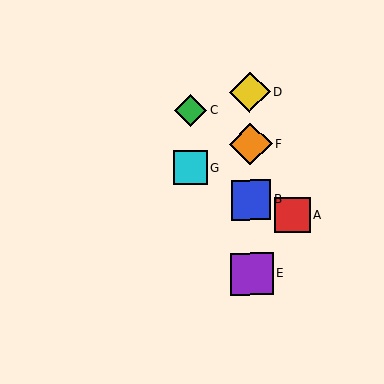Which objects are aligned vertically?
Objects B, D, E, F are aligned vertically.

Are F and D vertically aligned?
Yes, both are at x≈251.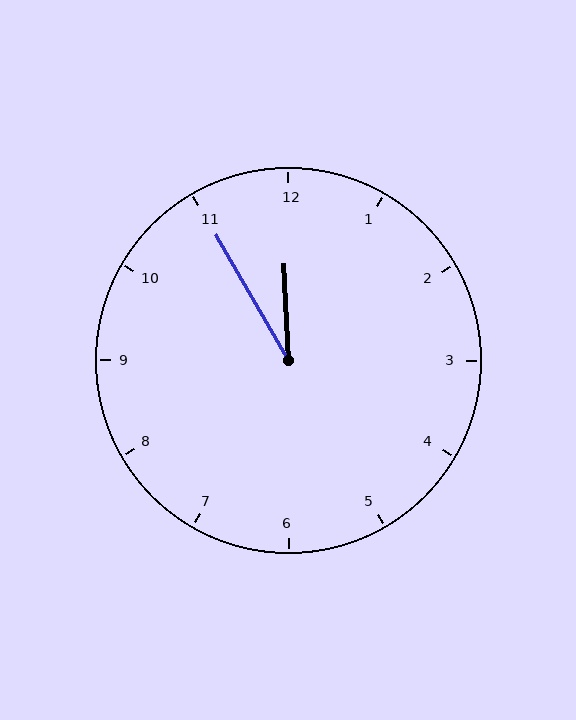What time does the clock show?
11:55.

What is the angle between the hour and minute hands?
Approximately 28 degrees.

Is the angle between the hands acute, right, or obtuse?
It is acute.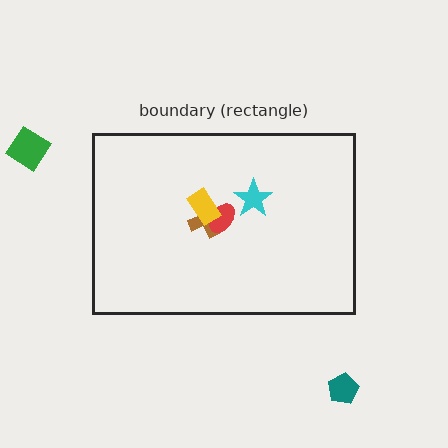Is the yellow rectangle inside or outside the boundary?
Inside.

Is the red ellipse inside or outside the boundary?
Inside.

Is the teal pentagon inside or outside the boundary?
Outside.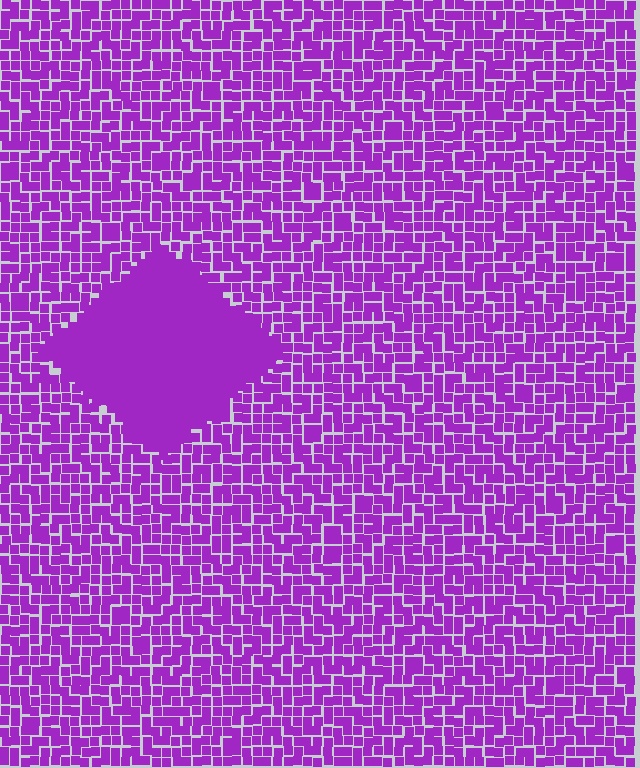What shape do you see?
I see a diamond.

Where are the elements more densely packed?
The elements are more densely packed inside the diamond boundary.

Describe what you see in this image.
The image contains small purple elements arranged at two different densities. A diamond-shaped region is visible where the elements are more densely packed than the surrounding area.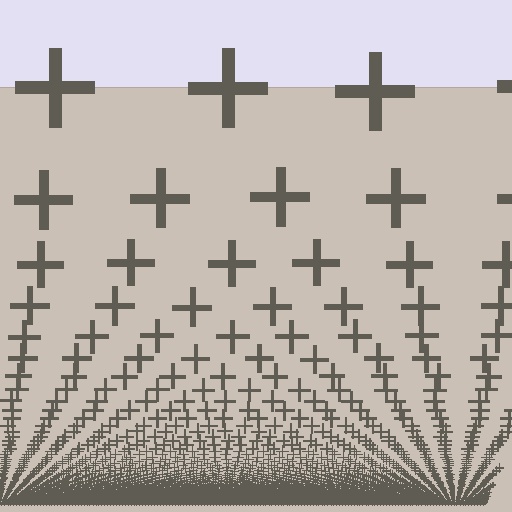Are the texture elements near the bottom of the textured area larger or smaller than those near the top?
Smaller. The gradient is inverted — elements near the bottom are smaller and denser.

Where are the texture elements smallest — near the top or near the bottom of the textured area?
Near the bottom.